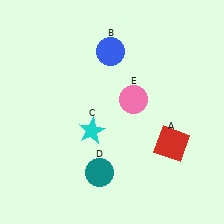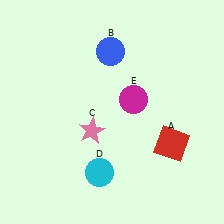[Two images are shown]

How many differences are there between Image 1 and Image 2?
There are 3 differences between the two images.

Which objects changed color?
C changed from cyan to pink. D changed from teal to cyan. E changed from pink to magenta.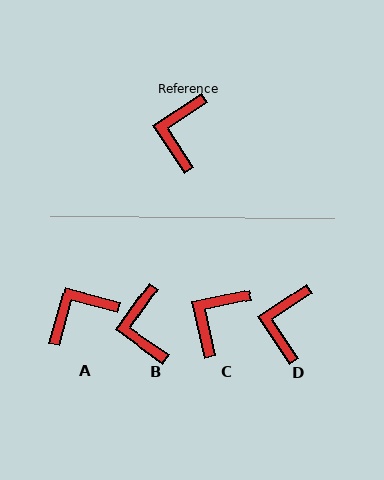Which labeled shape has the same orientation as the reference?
D.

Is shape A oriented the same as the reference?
No, it is off by about 48 degrees.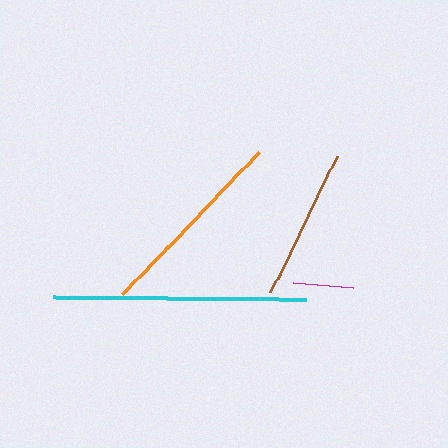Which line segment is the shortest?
The magenta line is the shortest at approximately 61 pixels.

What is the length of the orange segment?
The orange segment is approximately 196 pixels long.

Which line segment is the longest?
The cyan line is the longest at approximately 253 pixels.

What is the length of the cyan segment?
The cyan segment is approximately 253 pixels long.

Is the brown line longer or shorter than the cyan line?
The cyan line is longer than the brown line.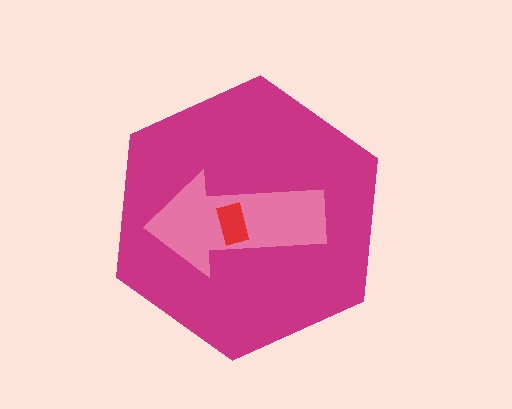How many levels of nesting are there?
3.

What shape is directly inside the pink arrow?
The red rectangle.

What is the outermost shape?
The magenta hexagon.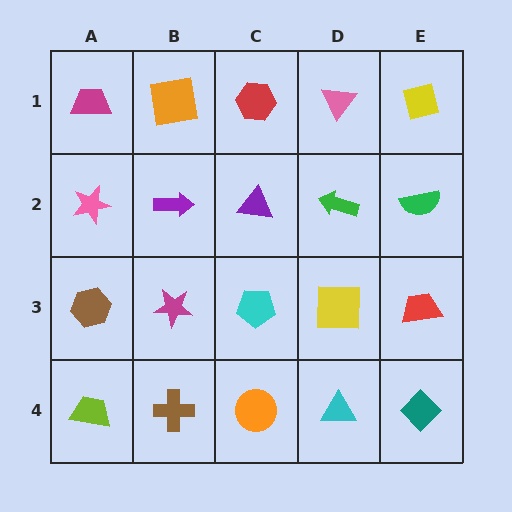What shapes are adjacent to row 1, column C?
A purple triangle (row 2, column C), an orange square (row 1, column B), a pink triangle (row 1, column D).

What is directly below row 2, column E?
A red trapezoid.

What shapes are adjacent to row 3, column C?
A purple triangle (row 2, column C), an orange circle (row 4, column C), a magenta star (row 3, column B), a yellow square (row 3, column D).